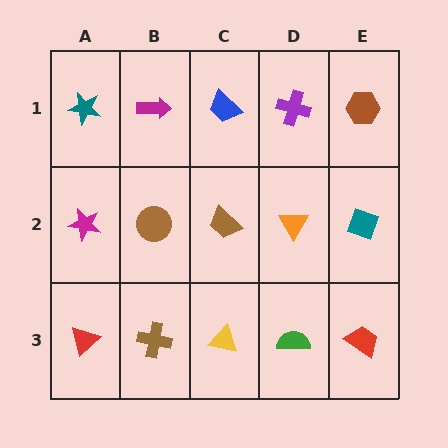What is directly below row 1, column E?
A teal diamond.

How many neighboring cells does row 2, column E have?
3.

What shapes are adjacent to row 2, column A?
A teal star (row 1, column A), a red triangle (row 3, column A), a brown circle (row 2, column B).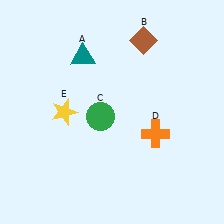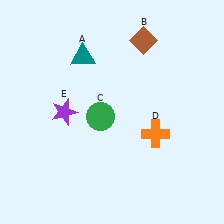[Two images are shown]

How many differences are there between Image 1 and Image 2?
There is 1 difference between the two images.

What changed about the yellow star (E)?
In Image 1, E is yellow. In Image 2, it changed to purple.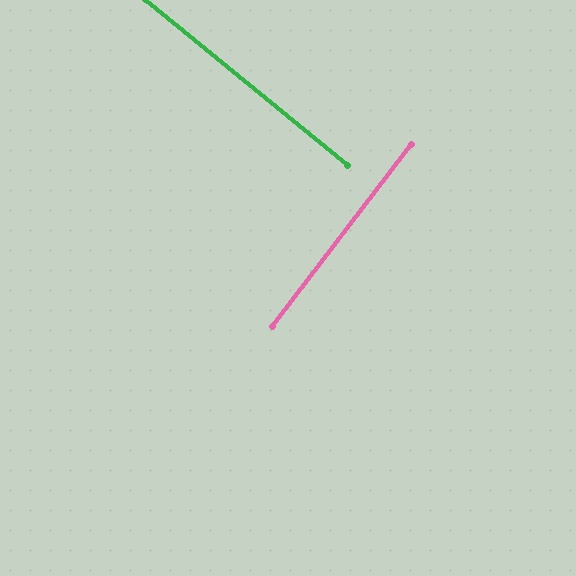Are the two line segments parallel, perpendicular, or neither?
Perpendicular — they meet at approximately 88°.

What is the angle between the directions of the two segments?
Approximately 88 degrees.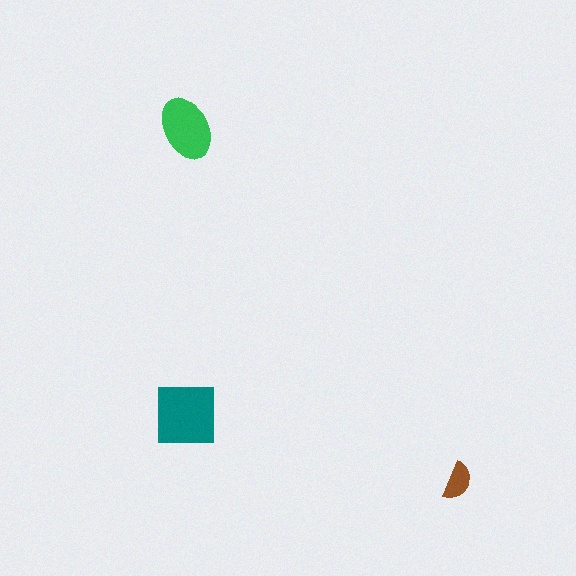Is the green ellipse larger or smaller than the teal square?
Smaller.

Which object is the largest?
The teal square.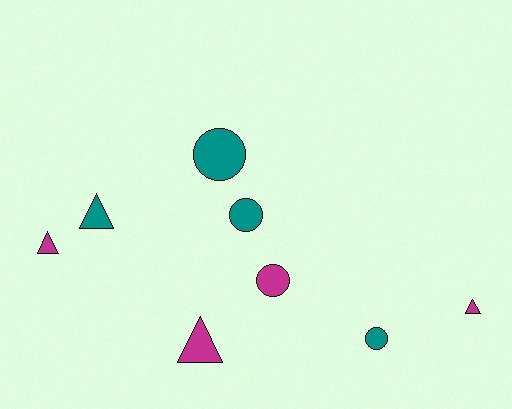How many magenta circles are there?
There is 1 magenta circle.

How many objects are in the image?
There are 8 objects.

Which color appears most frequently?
Magenta, with 4 objects.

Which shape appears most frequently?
Circle, with 4 objects.